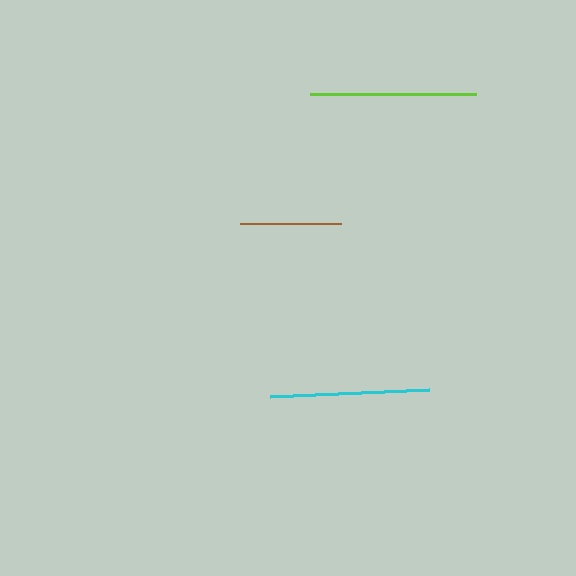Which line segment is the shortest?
The brown line is the shortest at approximately 101 pixels.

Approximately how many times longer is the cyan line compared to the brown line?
The cyan line is approximately 1.6 times the length of the brown line.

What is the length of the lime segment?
The lime segment is approximately 166 pixels long.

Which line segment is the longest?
The lime line is the longest at approximately 166 pixels.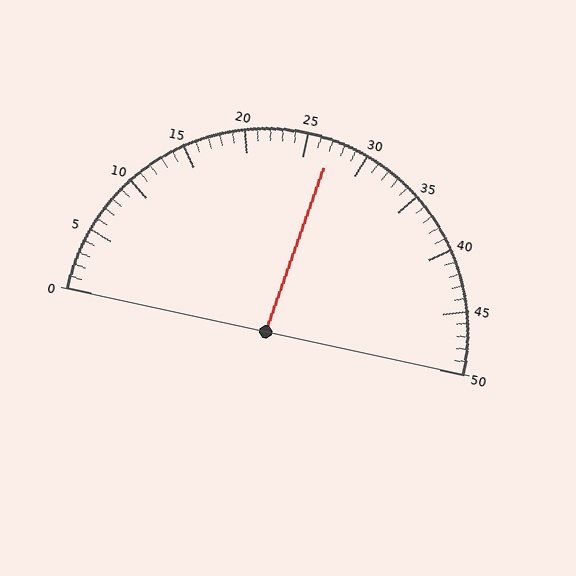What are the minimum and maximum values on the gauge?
The gauge ranges from 0 to 50.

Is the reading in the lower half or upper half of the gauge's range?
The reading is in the upper half of the range (0 to 50).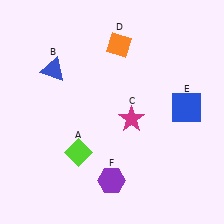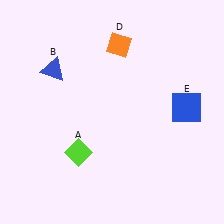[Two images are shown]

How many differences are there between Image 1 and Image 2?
There are 2 differences between the two images.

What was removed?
The magenta star (C), the purple hexagon (F) were removed in Image 2.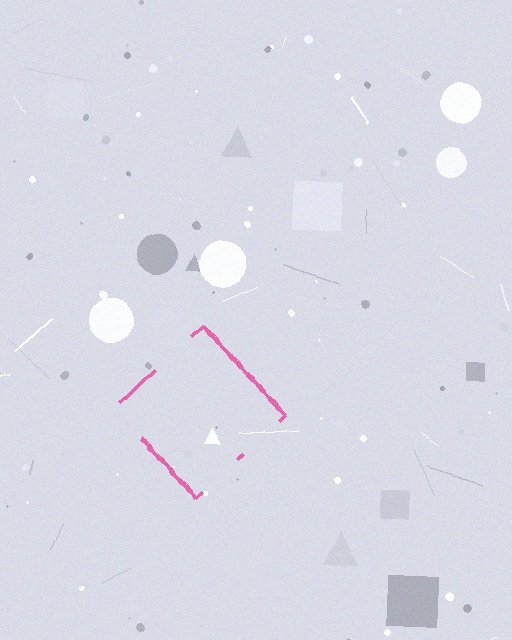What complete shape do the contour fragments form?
The contour fragments form a diamond.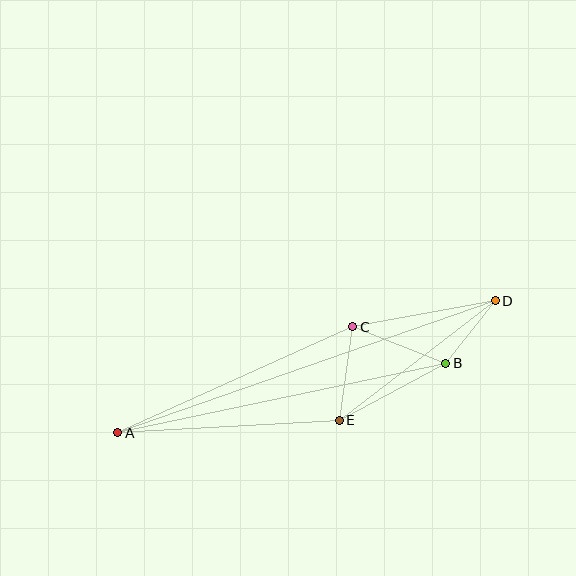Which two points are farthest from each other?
Points A and D are farthest from each other.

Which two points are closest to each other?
Points B and D are closest to each other.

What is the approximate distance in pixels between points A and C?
The distance between A and C is approximately 257 pixels.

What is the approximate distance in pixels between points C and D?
The distance between C and D is approximately 145 pixels.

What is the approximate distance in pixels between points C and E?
The distance between C and E is approximately 94 pixels.